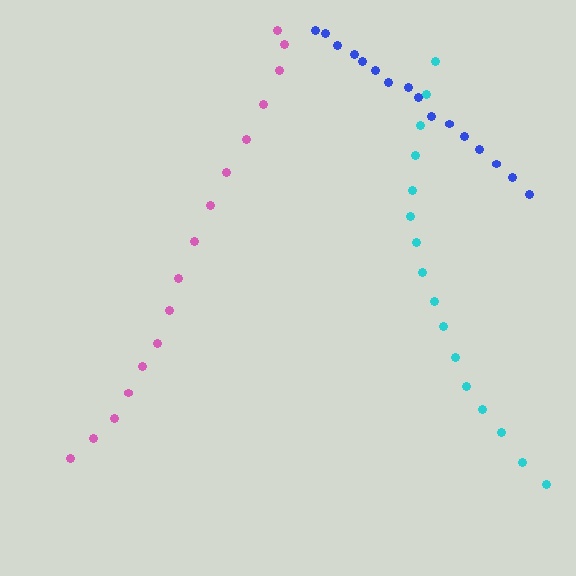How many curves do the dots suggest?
There are 3 distinct paths.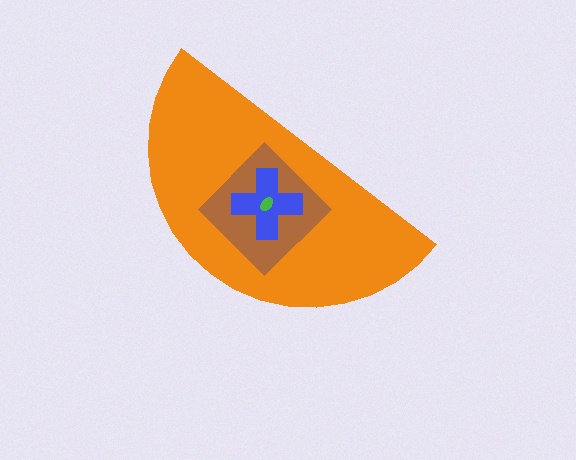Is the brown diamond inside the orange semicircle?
Yes.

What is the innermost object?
The green ellipse.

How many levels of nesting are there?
4.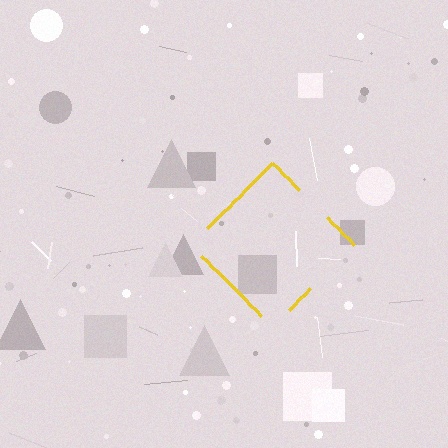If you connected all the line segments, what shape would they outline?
They would outline a diamond.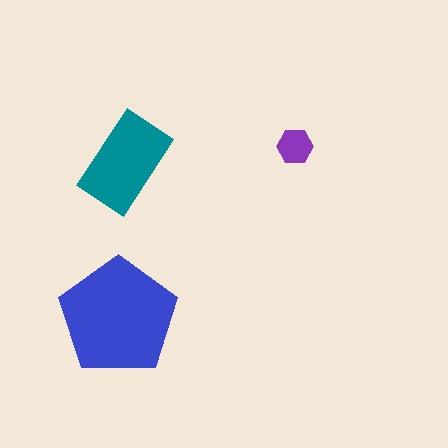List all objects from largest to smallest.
The blue pentagon, the teal rectangle, the purple hexagon.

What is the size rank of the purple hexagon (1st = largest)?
3rd.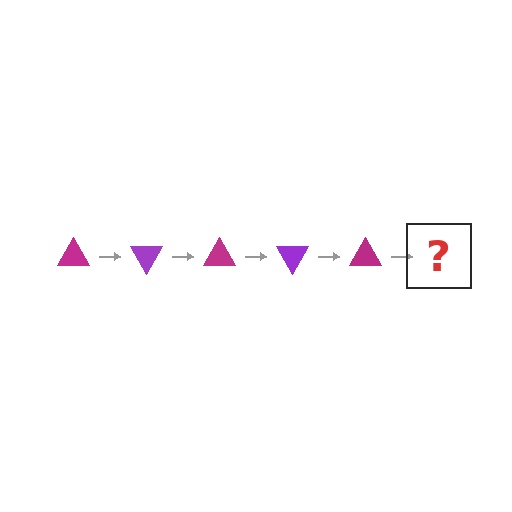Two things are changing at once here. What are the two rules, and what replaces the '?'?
The two rules are that it rotates 60 degrees each step and the color cycles through magenta and purple. The '?' should be a purple triangle, rotated 300 degrees from the start.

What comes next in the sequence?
The next element should be a purple triangle, rotated 300 degrees from the start.